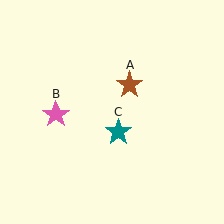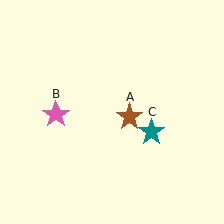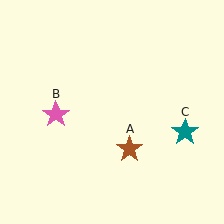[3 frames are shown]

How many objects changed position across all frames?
2 objects changed position: brown star (object A), teal star (object C).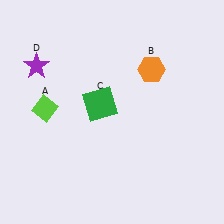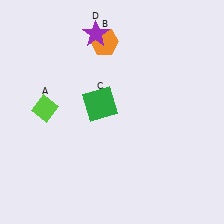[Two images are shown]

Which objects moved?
The objects that moved are: the orange hexagon (B), the purple star (D).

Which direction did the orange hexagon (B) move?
The orange hexagon (B) moved left.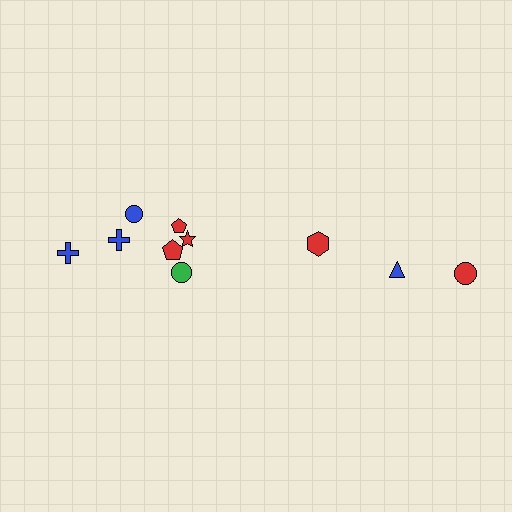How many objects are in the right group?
There are 3 objects.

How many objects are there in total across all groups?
There are 10 objects.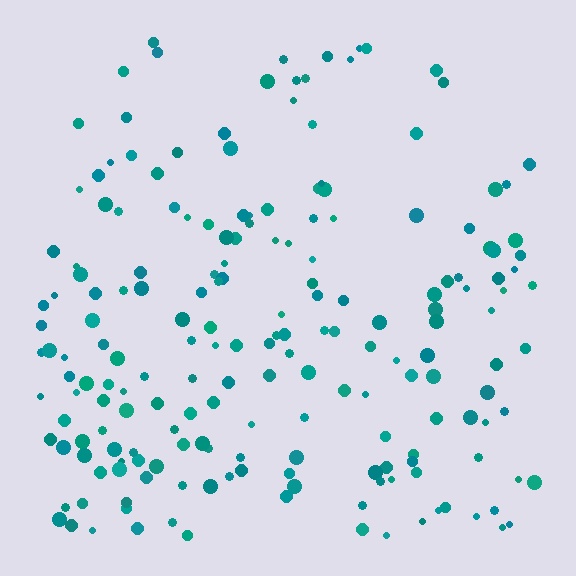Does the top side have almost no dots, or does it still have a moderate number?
Still a moderate number, just noticeably fewer than the bottom.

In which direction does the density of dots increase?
From top to bottom, with the bottom side densest.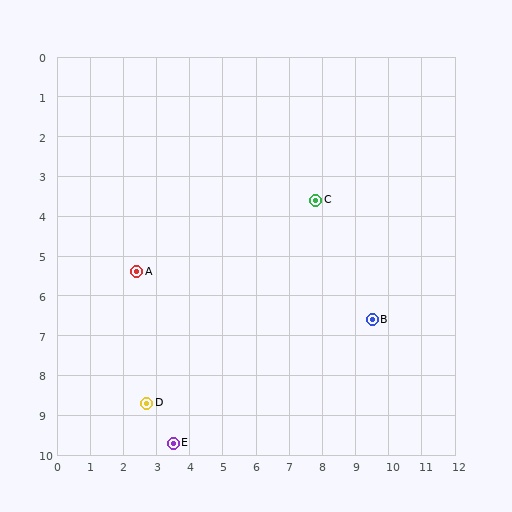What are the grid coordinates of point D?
Point D is at approximately (2.7, 8.7).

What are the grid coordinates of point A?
Point A is at approximately (2.4, 5.4).